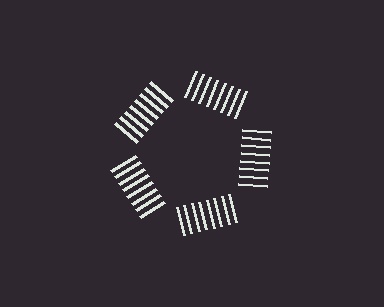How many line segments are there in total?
40 — 8 along each of the 5 edges.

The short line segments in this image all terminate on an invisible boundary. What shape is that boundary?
An illusory pentagon — the line segments terminate on its edges but no continuous stroke is drawn.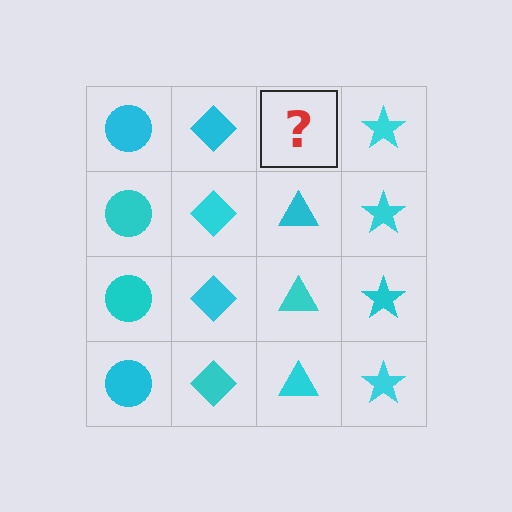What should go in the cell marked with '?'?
The missing cell should contain a cyan triangle.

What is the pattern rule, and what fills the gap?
The rule is that each column has a consistent shape. The gap should be filled with a cyan triangle.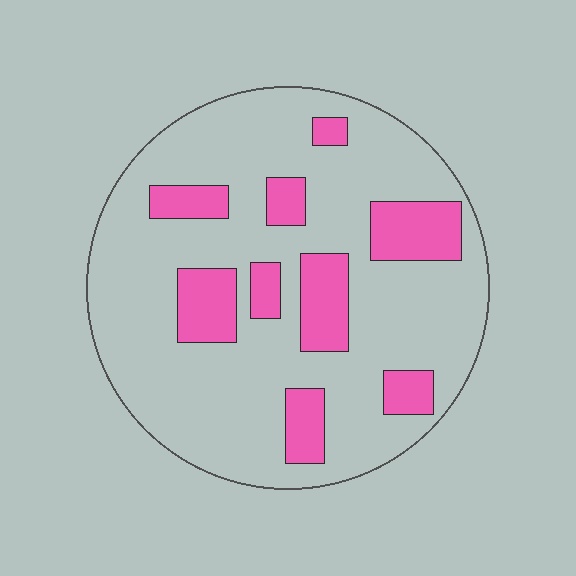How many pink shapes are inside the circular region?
9.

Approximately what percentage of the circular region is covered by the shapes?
Approximately 20%.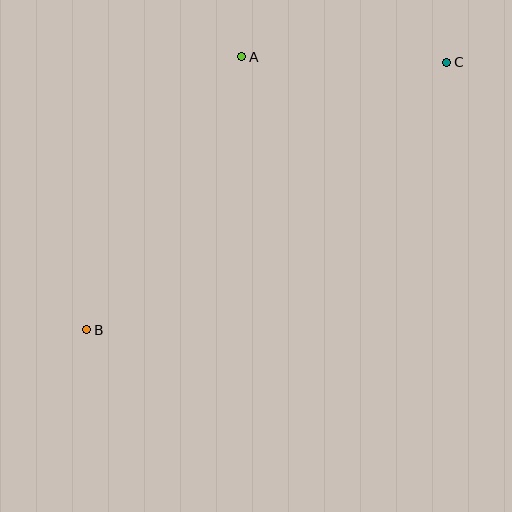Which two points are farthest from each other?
Points B and C are farthest from each other.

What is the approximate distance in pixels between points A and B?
The distance between A and B is approximately 314 pixels.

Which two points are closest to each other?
Points A and C are closest to each other.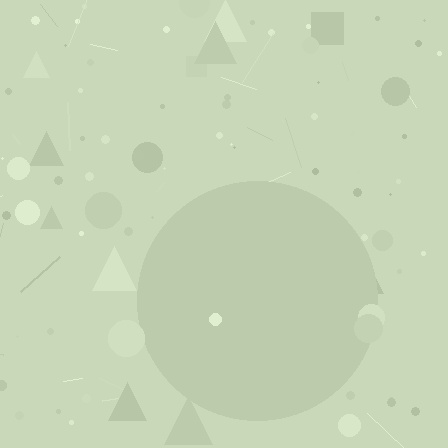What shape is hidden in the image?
A circle is hidden in the image.